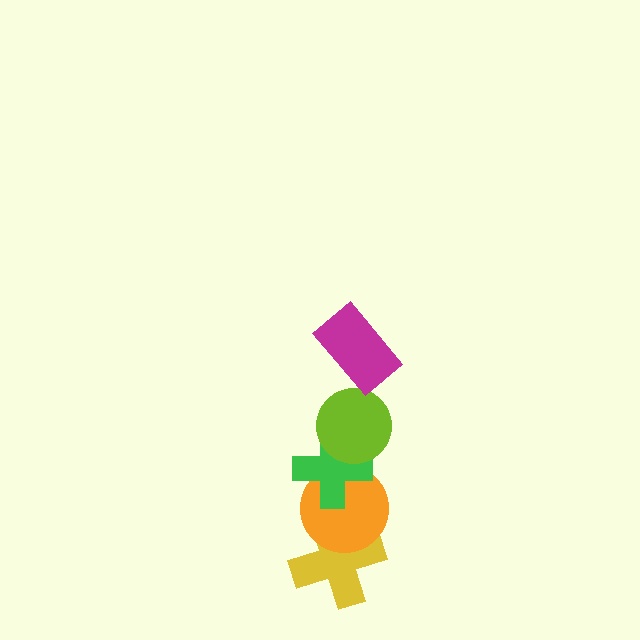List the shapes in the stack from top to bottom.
From top to bottom: the magenta rectangle, the lime circle, the green cross, the orange circle, the yellow cross.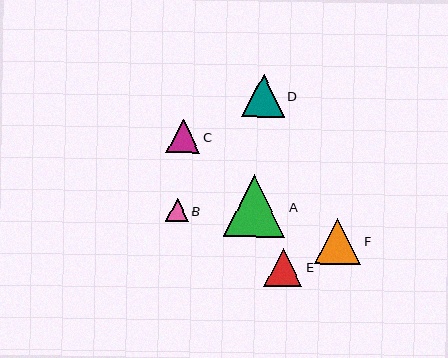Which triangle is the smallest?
Triangle B is the smallest with a size of approximately 23 pixels.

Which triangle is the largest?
Triangle A is the largest with a size of approximately 62 pixels.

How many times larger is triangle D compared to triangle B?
Triangle D is approximately 1.8 times the size of triangle B.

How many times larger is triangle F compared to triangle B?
Triangle F is approximately 2.0 times the size of triangle B.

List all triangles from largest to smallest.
From largest to smallest: A, F, D, E, C, B.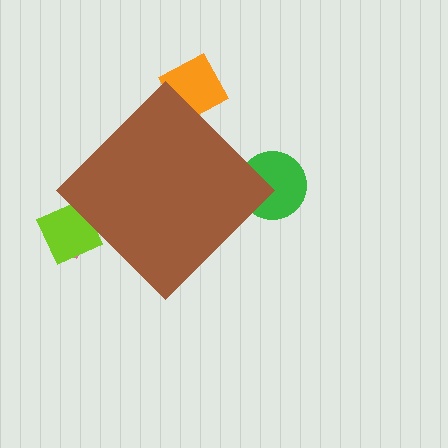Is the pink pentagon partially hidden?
Yes, the pink pentagon is partially hidden behind the brown diamond.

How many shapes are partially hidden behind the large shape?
4 shapes are partially hidden.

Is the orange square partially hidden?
Yes, the orange square is partially hidden behind the brown diamond.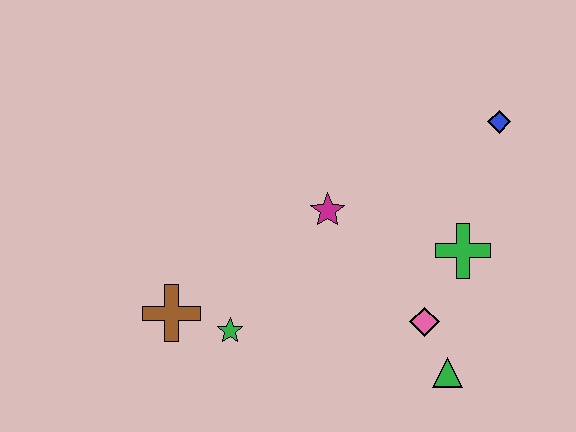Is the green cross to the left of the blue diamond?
Yes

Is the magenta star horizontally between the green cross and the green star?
Yes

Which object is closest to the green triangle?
The pink diamond is closest to the green triangle.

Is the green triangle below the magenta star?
Yes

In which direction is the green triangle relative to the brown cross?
The green triangle is to the right of the brown cross.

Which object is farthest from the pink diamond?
The brown cross is farthest from the pink diamond.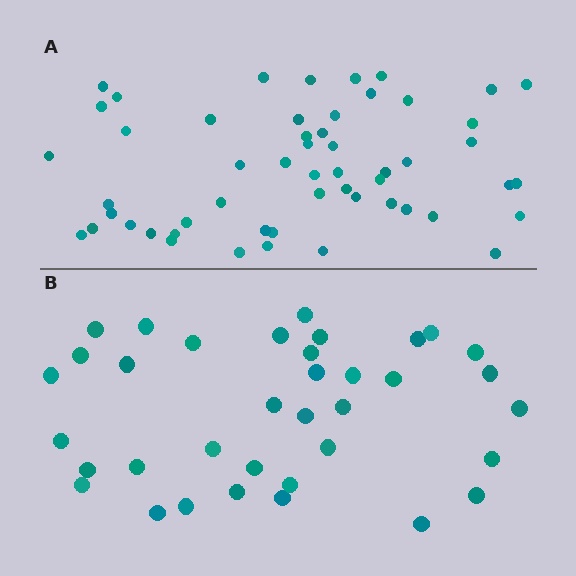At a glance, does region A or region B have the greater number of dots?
Region A (the top region) has more dots.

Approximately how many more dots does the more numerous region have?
Region A has approximately 20 more dots than region B.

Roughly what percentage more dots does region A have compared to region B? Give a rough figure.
About 50% more.